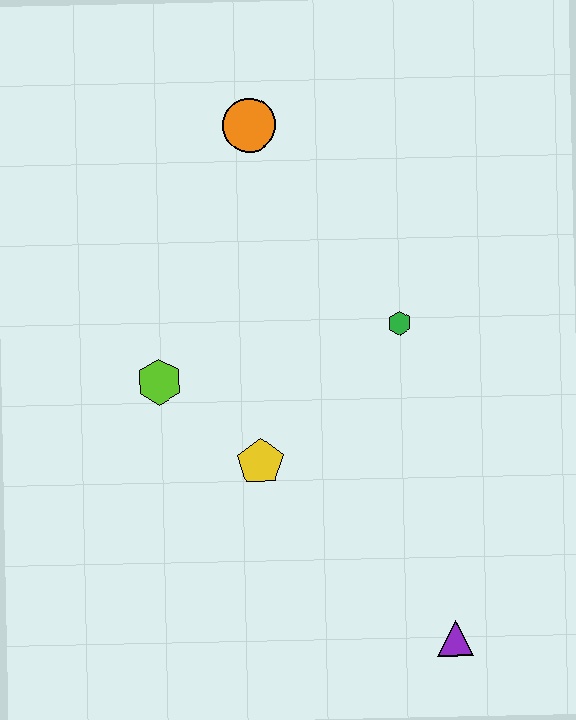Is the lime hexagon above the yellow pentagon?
Yes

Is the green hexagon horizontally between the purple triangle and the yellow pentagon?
Yes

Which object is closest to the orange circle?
The green hexagon is closest to the orange circle.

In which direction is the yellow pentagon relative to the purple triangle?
The yellow pentagon is to the left of the purple triangle.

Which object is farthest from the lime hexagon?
The purple triangle is farthest from the lime hexagon.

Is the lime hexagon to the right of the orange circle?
No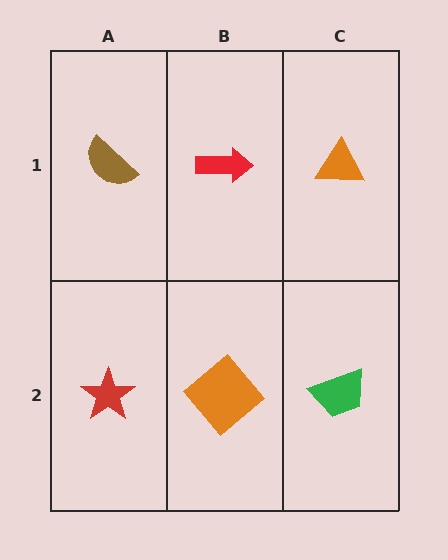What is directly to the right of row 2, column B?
A green trapezoid.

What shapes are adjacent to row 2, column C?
An orange triangle (row 1, column C), an orange diamond (row 2, column B).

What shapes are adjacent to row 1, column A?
A red star (row 2, column A), a red arrow (row 1, column B).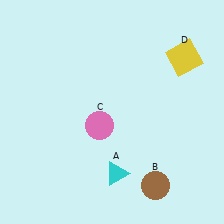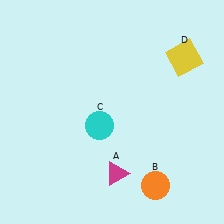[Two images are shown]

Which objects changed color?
A changed from cyan to magenta. B changed from brown to orange. C changed from pink to cyan.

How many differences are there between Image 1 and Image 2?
There are 3 differences between the two images.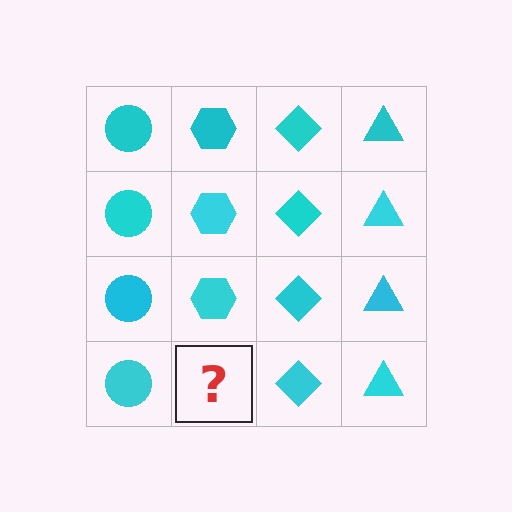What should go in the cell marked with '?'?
The missing cell should contain a cyan hexagon.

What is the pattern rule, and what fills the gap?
The rule is that each column has a consistent shape. The gap should be filled with a cyan hexagon.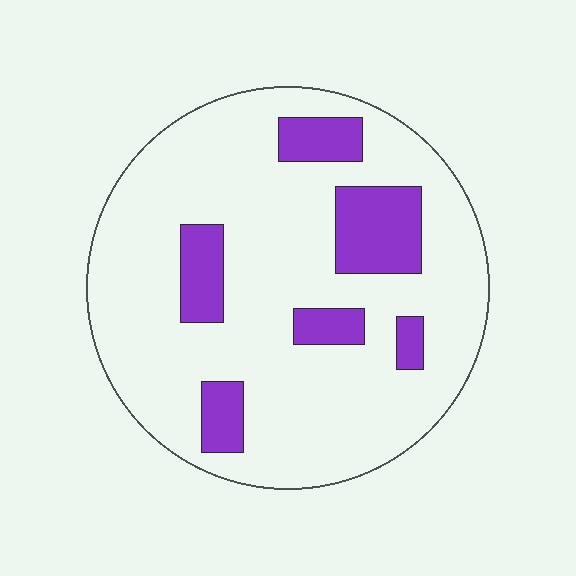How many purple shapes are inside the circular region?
6.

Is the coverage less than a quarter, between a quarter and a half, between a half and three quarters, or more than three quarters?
Less than a quarter.